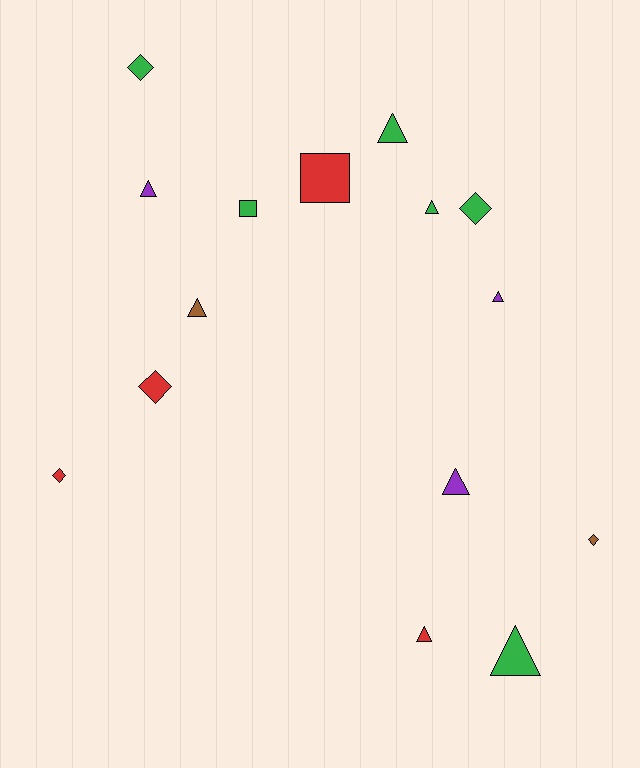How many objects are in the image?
There are 15 objects.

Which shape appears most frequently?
Triangle, with 8 objects.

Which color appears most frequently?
Green, with 6 objects.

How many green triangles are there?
There are 3 green triangles.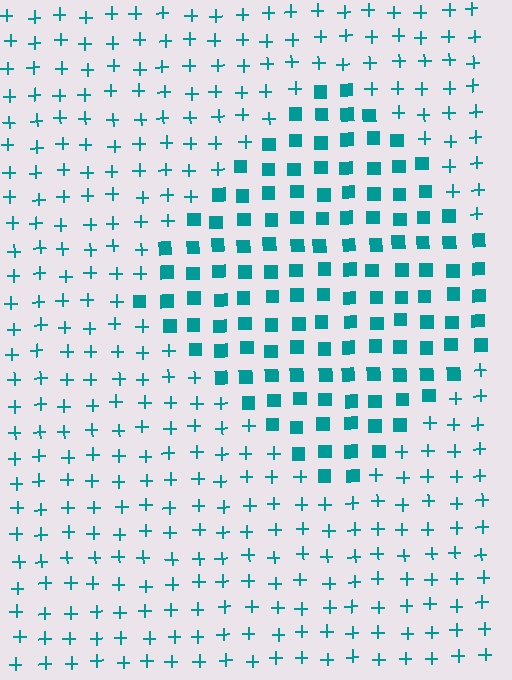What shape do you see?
I see a diamond.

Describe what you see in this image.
The image is filled with small teal elements arranged in a uniform grid. A diamond-shaped region contains squares, while the surrounding area contains plus signs. The boundary is defined purely by the change in element shape.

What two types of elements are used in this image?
The image uses squares inside the diamond region and plus signs outside it.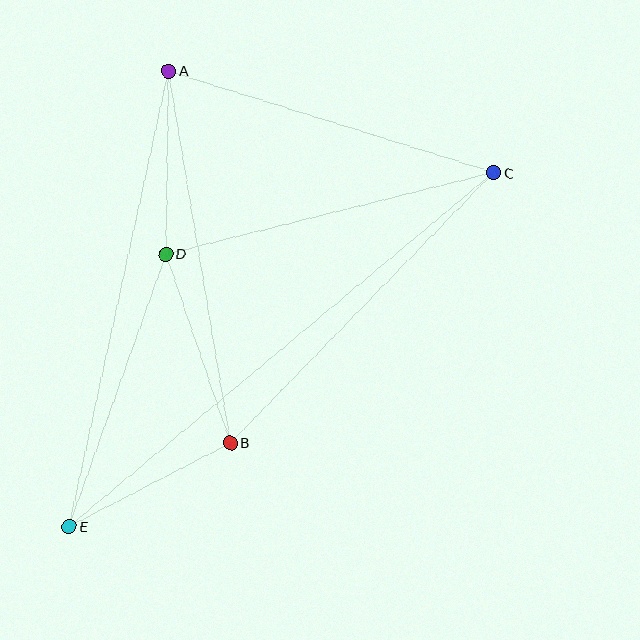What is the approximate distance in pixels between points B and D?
The distance between B and D is approximately 199 pixels.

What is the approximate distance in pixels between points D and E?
The distance between D and E is approximately 289 pixels.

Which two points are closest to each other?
Points B and E are closest to each other.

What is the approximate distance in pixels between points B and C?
The distance between B and C is approximately 377 pixels.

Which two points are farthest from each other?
Points C and E are farthest from each other.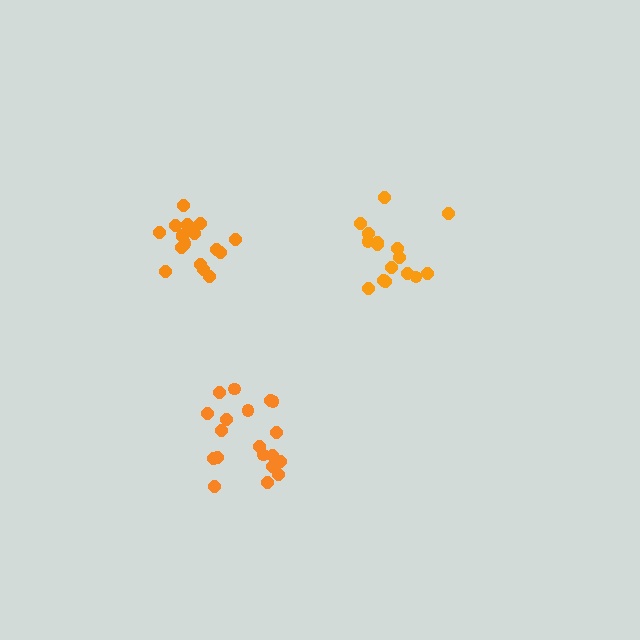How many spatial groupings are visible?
There are 3 spatial groupings.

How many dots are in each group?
Group 1: 16 dots, Group 2: 19 dots, Group 3: 18 dots (53 total).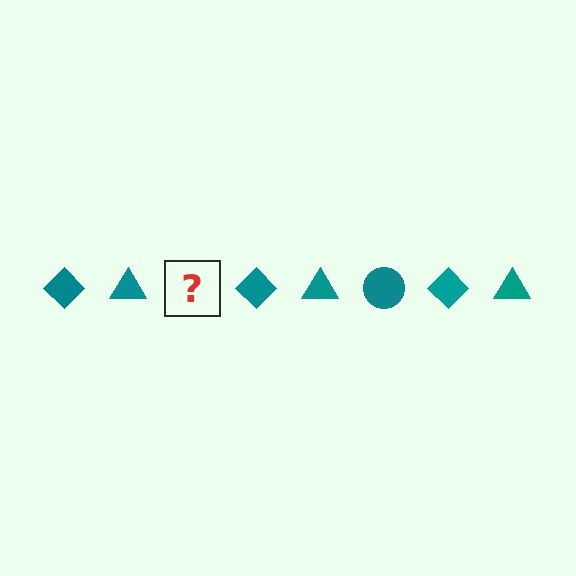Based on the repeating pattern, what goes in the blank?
The blank should be a teal circle.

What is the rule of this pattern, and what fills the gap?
The rule is that the pattern cycles through diamond, triangle, circle shapes in teal. The gap should be filled with a teal circle.